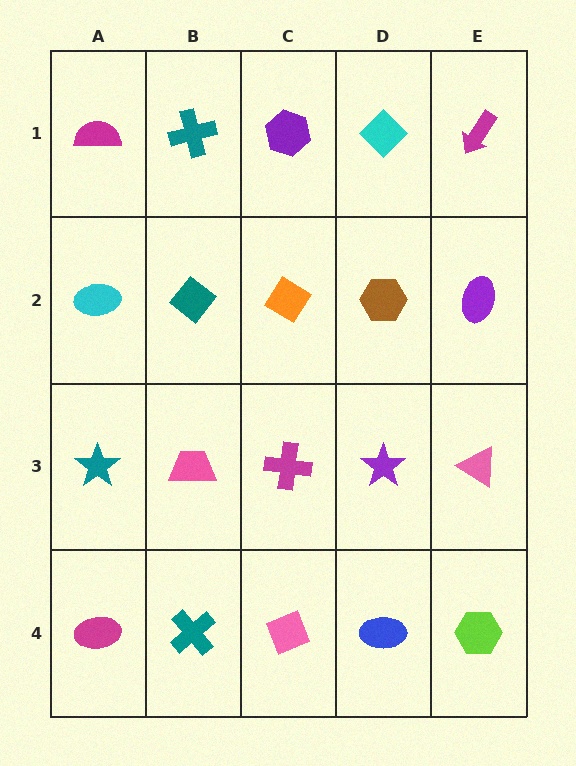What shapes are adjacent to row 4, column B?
A pink trapezoid (row 3, column B), a magenta ellipse (row 4, column A), a pink diamond (row 4, column C).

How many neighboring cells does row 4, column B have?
3.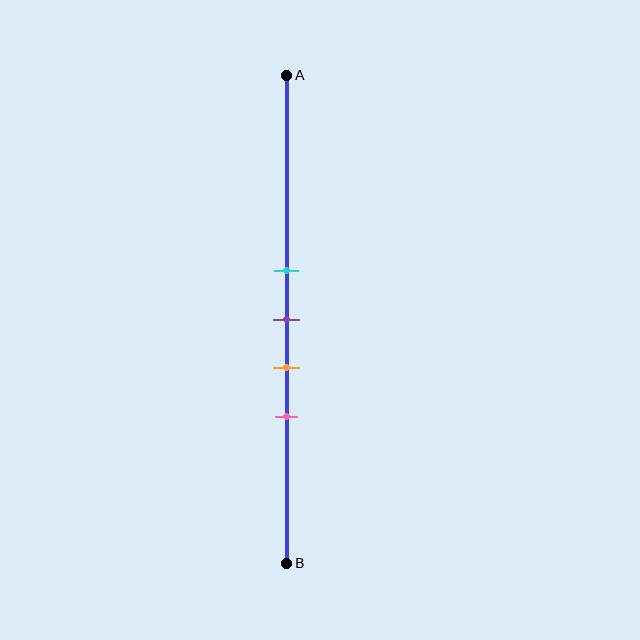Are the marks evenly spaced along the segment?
Yes, the marks are approximately evenly spaced.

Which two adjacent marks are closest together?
The cyan and purple marks are the closest adjacent pair.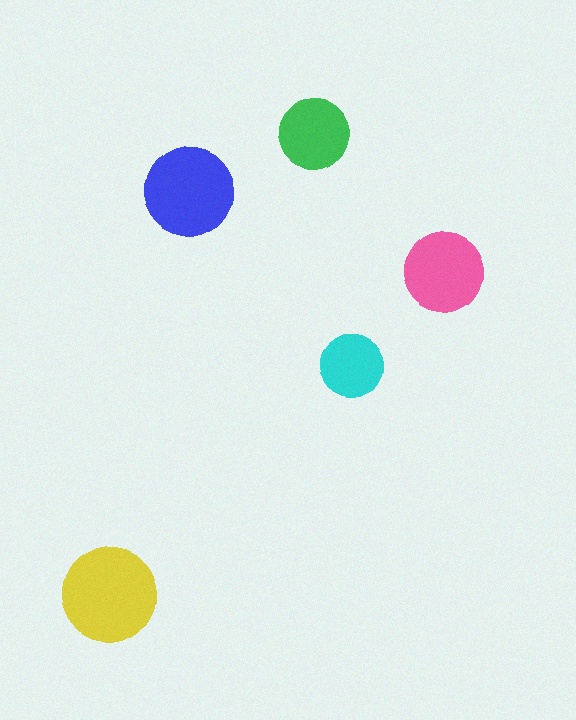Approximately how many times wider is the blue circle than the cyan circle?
About 1.5 times wider.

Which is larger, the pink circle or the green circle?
The pink one.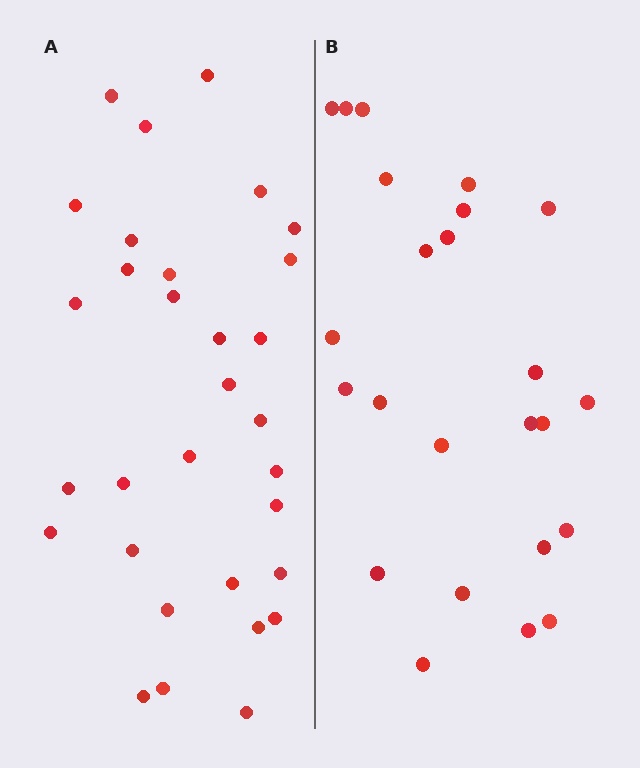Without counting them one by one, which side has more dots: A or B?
Region A (the left region) has more dots.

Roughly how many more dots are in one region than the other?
Region A has roughly 8 or so more dots than region B.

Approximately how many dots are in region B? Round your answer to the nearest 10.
About 20 dots. (The exact count is 24, which rounds to 20.)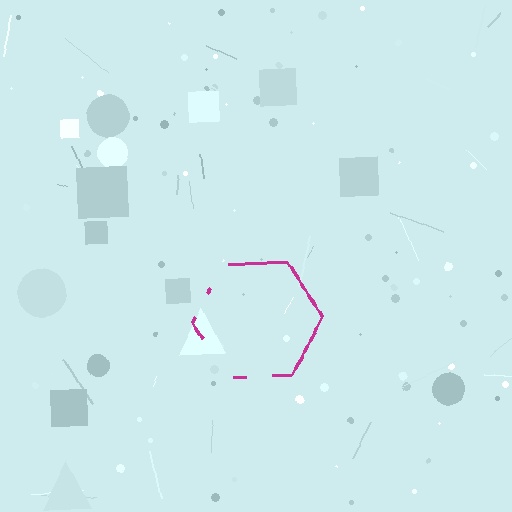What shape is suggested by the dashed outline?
The dashed outline suggests a hexagon.